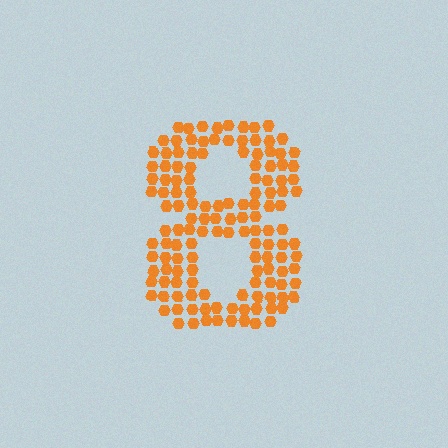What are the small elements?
The small elements are hexagons.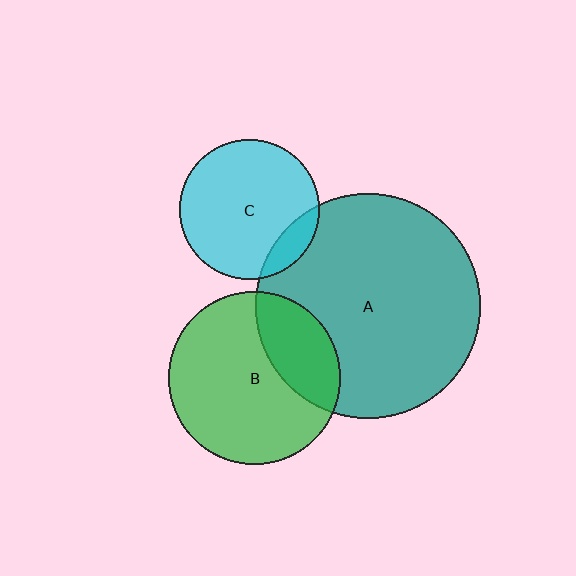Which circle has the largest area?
Circle A (teal).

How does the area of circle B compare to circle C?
Approximately 1.5 times.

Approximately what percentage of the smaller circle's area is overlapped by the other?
Approximately 30%.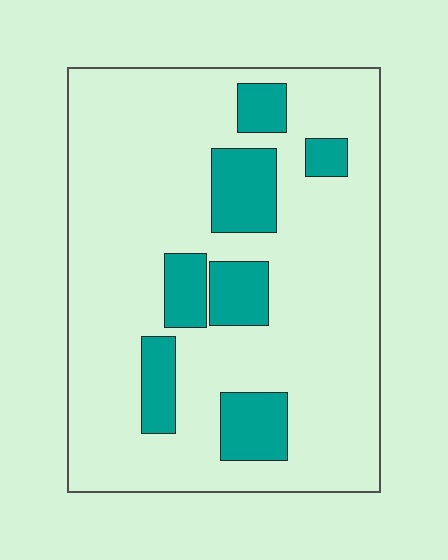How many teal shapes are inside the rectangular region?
7.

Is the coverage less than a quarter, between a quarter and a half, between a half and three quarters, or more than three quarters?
Less than a quarter.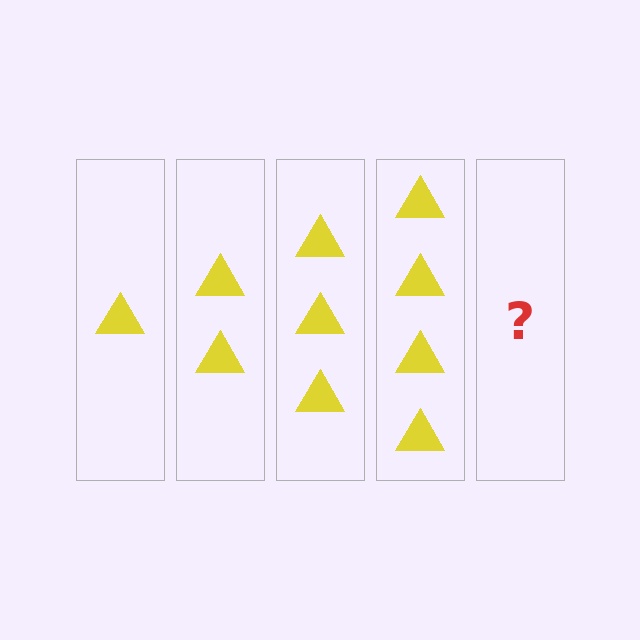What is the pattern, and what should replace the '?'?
The pattern is that each step adds one more triangle. The '?' should be 5 triangles.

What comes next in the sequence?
The next element should be 5 triangles.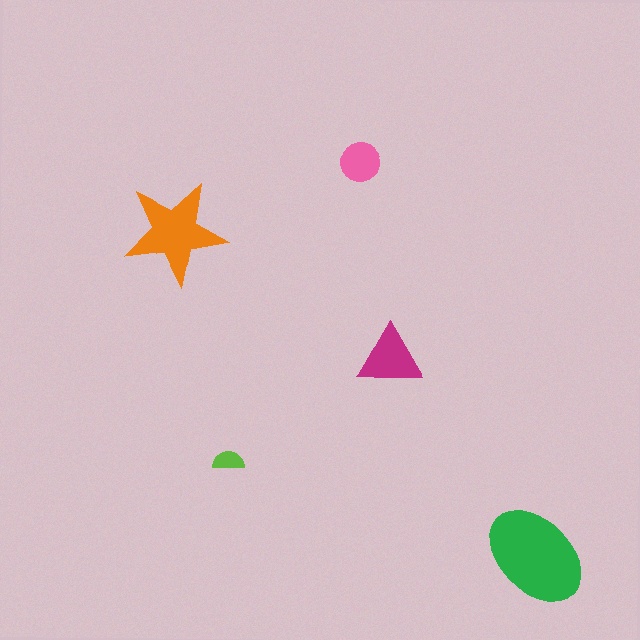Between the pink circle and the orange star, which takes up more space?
The orange star.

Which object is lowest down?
The green ellipse is bottommost.